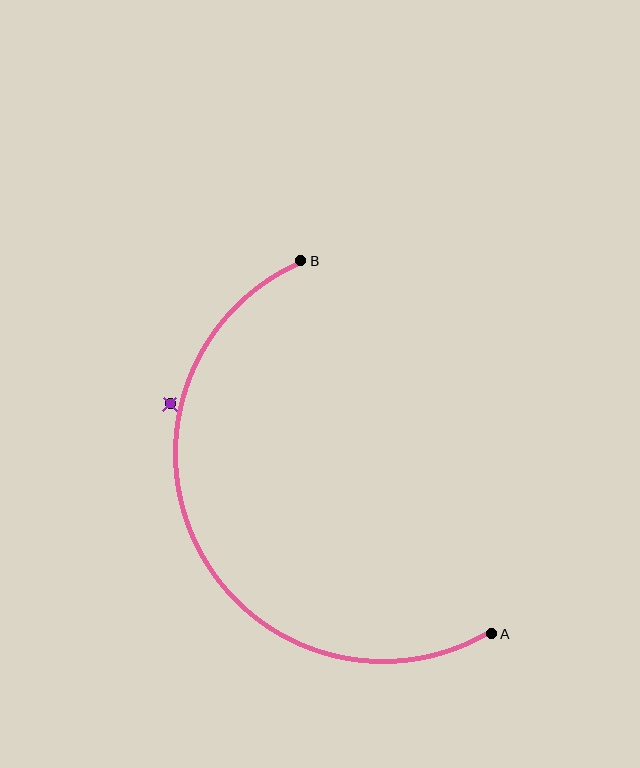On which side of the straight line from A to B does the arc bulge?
The arc bulges to the left of the straight line connecting A and B.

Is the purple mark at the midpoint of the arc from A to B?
No — the purple mark does not lie on the arc at all. It sits slightly outside the curve.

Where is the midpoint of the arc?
The arc midpoint is the point on the curve farthest from the straight line joining A and B. It sits to the left of that line.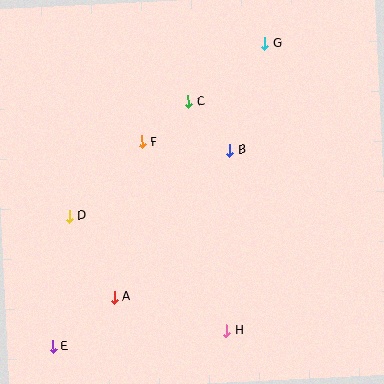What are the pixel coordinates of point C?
Point C is at (189, 102).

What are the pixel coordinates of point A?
Point A is at (114, 297).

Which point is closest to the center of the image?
Point B at (230, 150) is closest to the center.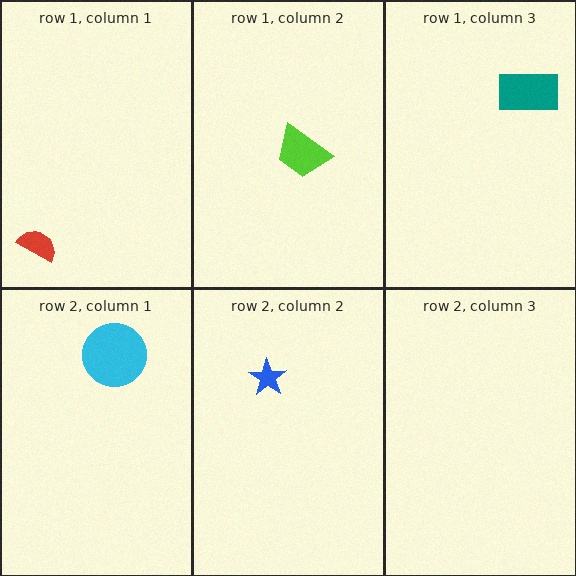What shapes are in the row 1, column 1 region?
The red semicircle.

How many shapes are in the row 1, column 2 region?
1.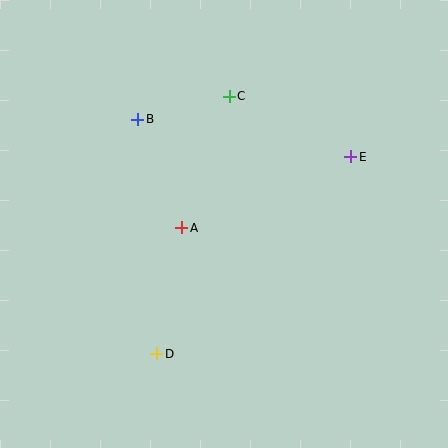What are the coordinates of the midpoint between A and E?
The midpoint between A and E is at (266, 192).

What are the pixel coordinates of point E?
Point E is at (351, 157).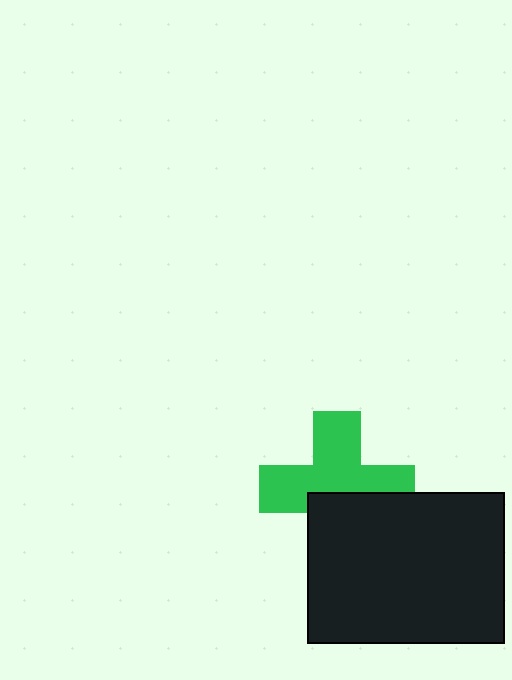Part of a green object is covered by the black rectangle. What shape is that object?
It is a cross.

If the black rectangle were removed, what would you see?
You would see the complete green cross.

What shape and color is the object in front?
The object in front is a black rectangle.